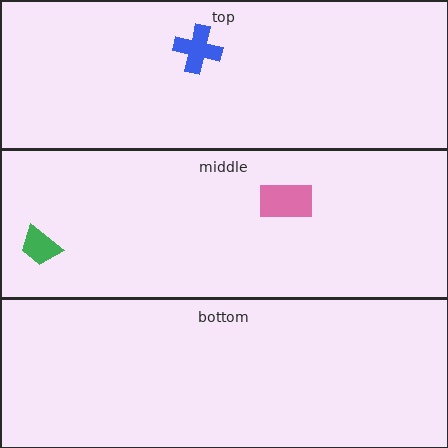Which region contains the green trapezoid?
The middle region.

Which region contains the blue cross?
The top region.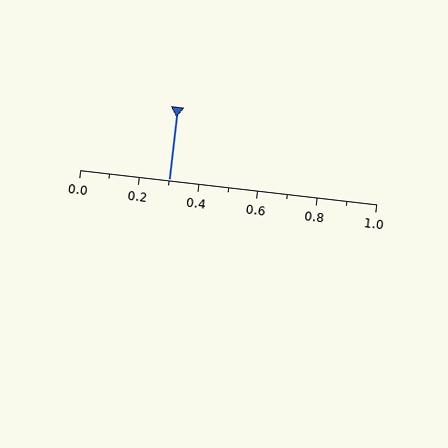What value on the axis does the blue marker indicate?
The marker indicates approximately 0.3.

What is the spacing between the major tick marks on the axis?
The major ticks are spaced 0.2 apart.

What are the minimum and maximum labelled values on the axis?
The axis runs from 0.0 to 1.0.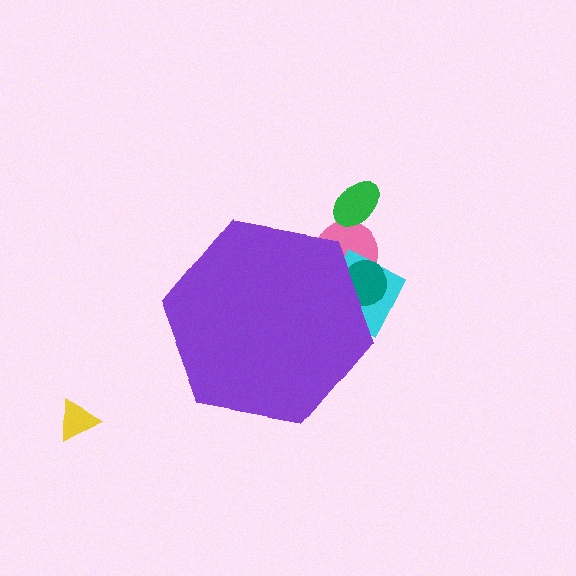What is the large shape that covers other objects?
A purple hexagon.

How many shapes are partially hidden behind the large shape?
3 shapes are partially hidden.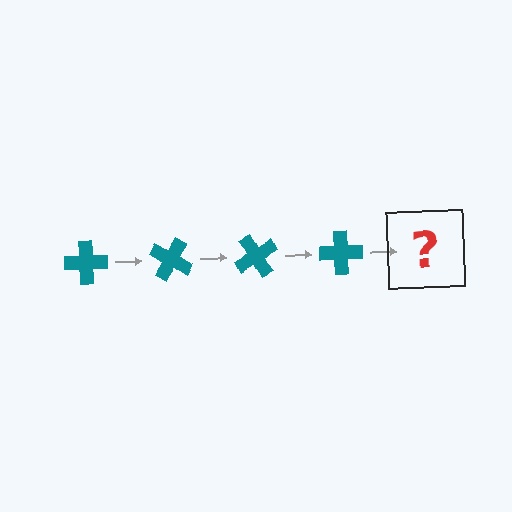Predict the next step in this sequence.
The next step is a teal cross rotated 120 degrees.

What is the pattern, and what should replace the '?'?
The pattern is that the cross rotates 30 degrees each step. The '?' should be a teal cross rotated 120 degrees.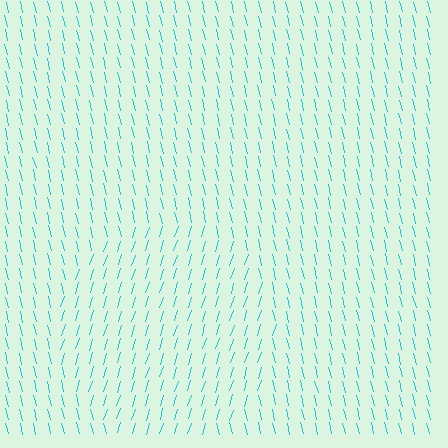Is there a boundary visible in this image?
Yes, there is a texture boundary formed by a change in line orientation.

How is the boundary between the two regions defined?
The boundary is defined purely by a change in line orientation (approximately 32 degrees difference). All lines are the same color and thickness.